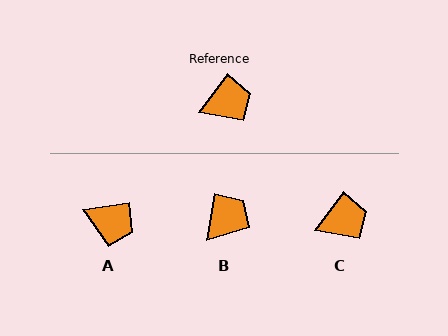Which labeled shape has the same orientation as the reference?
C.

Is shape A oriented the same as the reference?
No, it is off by about 45 degrees.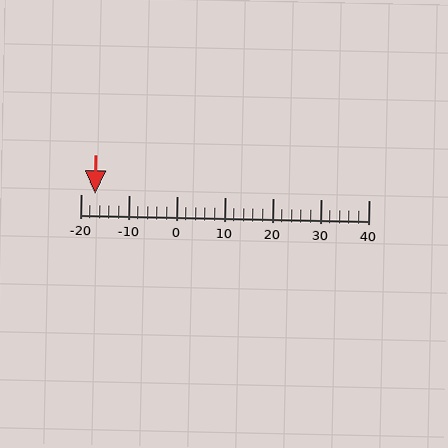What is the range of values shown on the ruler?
The ruler shows values from -20 to 40.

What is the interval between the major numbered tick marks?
The major tick marks are spaced 10 units apart.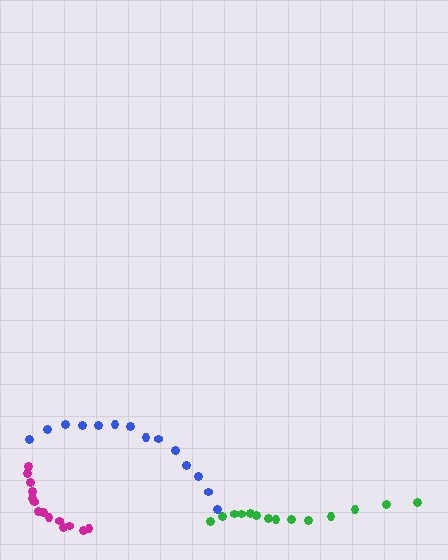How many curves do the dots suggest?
There are 3 distinct paths.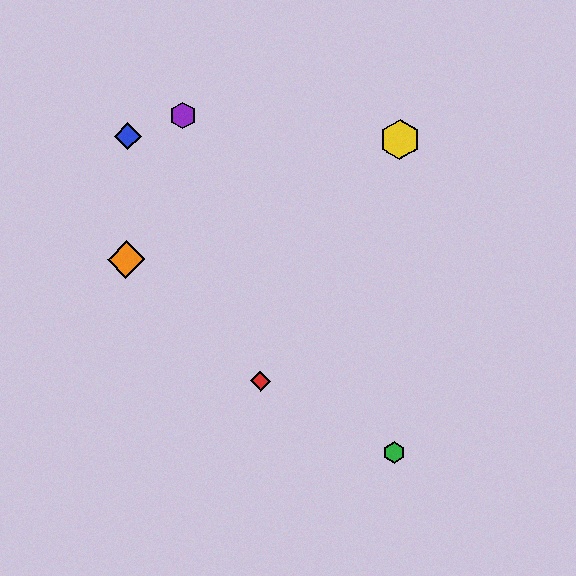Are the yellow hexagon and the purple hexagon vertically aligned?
No, the yellow hexagon is at x≈400 and the purple hexagon is at x≈183.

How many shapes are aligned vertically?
2 shapes (the green hexagon, the yellow hexagon) are aligned vertically.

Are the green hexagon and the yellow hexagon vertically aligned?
Yes, both are at x≈394.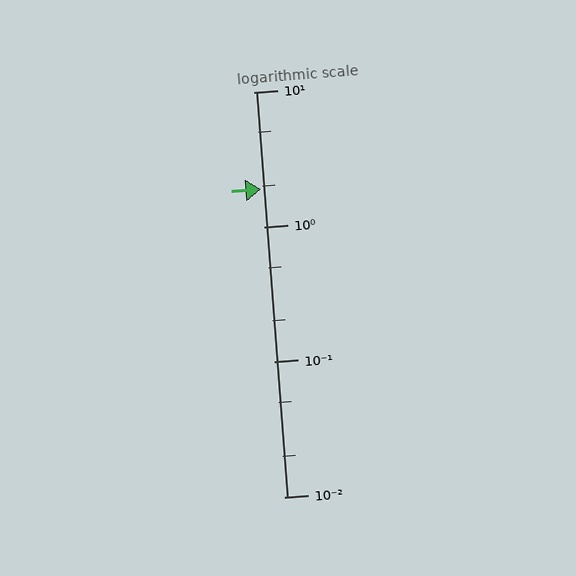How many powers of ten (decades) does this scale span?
The scale spans 3 decades, from 0.01 to 10.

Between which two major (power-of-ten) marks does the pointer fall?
The pointer is between 1 and 10.